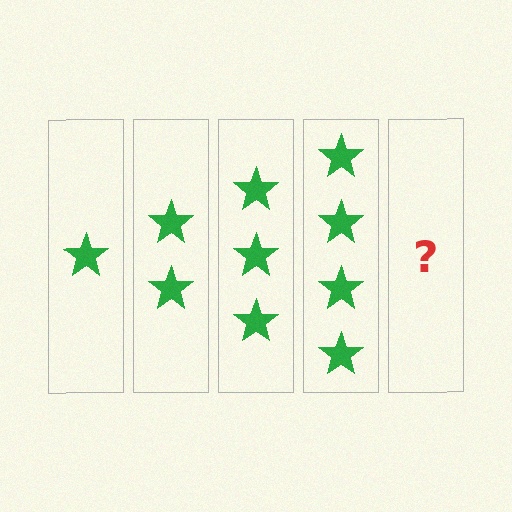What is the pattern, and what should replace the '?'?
The pattern is that each step adds one more star. The '?' should be 5 stars.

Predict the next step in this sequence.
The next step is 5 stars.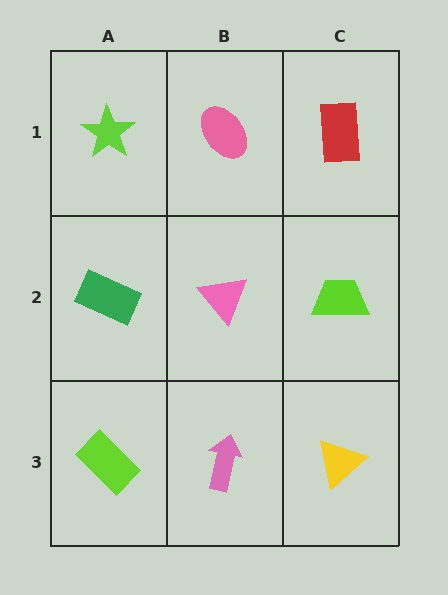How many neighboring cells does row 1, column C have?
2.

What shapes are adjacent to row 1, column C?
A lime trapezoid (row 2, column C), a pink ellipse (row 1, column B).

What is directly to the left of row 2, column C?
A pink triangle.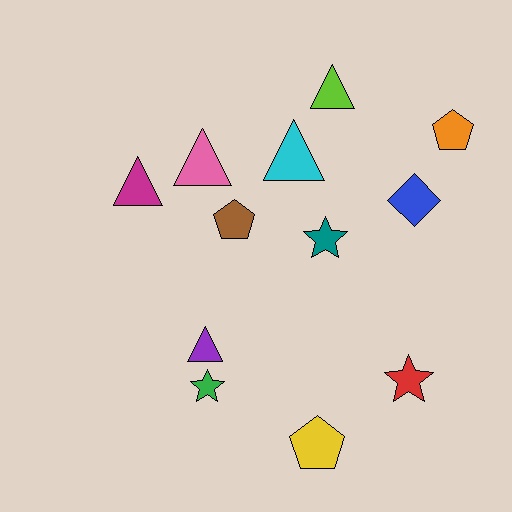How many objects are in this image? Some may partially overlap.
There are 12 objects.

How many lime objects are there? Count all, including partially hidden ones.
There is 1 lime object.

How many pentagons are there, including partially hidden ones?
There are 3 pentagons.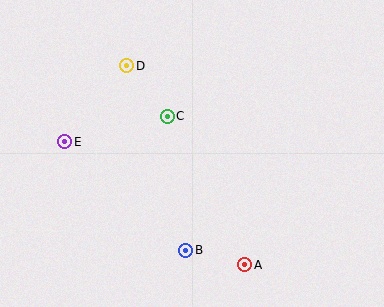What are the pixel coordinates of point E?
Point E is at (65, 142).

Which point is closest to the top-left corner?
Point D is closest to the top-left corner.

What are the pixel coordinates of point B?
Point B is at (186, 250).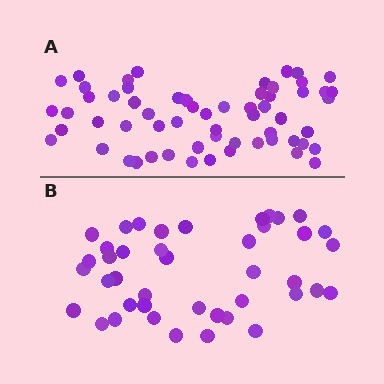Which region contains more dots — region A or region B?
Region A (the top region) has more dots.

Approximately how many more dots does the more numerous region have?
Region A has approximately 20 more dots than region B.